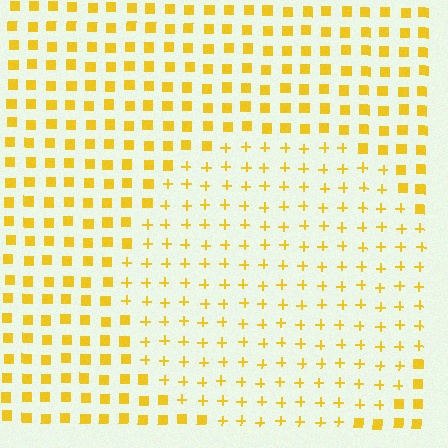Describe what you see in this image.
The image is filled with small yellow elements arranged in a uniform grid. A circle-shaped region contains plus signs, while the surrounding area contains squares. The boundary is defined purely by the change in element shape.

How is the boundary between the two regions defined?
The boundary is defined by a change in element shape: plus signs inside vs. squares outside. All elements share the same color and spacing.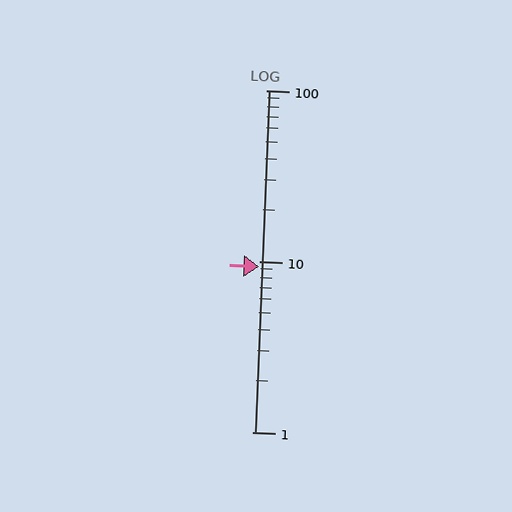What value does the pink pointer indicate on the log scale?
The pointer indicates approximately 9.3.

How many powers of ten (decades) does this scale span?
The scale spans 2 decades, from 1 to 100.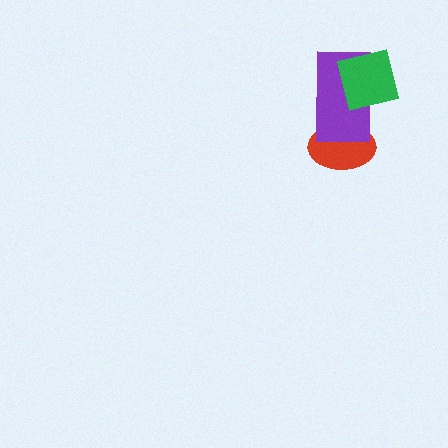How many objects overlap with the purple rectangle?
2 objects overlap with the purple rectangle.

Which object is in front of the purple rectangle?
The green square is in front of the purple rectangle.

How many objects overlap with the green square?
1 object overlaps with the green square.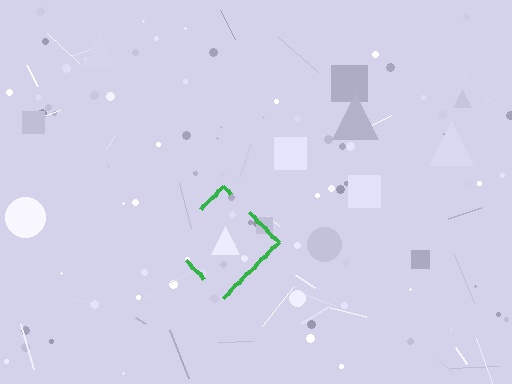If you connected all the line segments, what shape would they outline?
They would outline a diamond.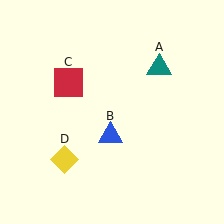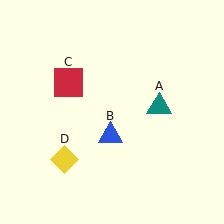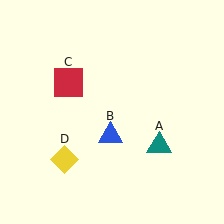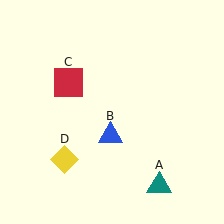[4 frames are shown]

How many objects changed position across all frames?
1 object changed position: teal triangle (object A).